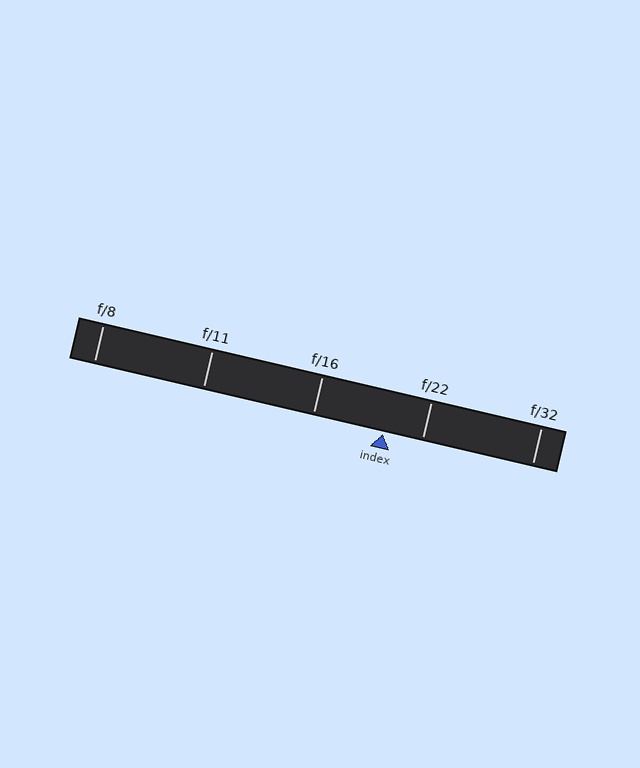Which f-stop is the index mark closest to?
The index mark is closest to f/22.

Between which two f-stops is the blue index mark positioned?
The index mark is between f/16 and f/22.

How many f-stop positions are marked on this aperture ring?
There are 5 f-stop positions marked.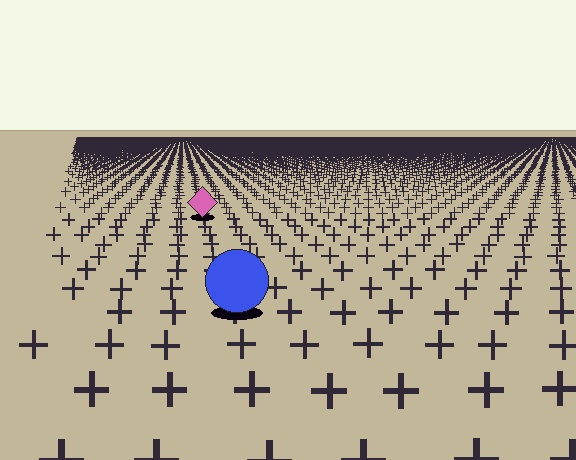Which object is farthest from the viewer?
The pink diamond is farthest from the viewer. It appears smaller and the ground texture around it is denser.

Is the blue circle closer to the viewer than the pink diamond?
Yes. The blue circle is closer — you can tell from the texture gradient: the ground texture is coarser near it.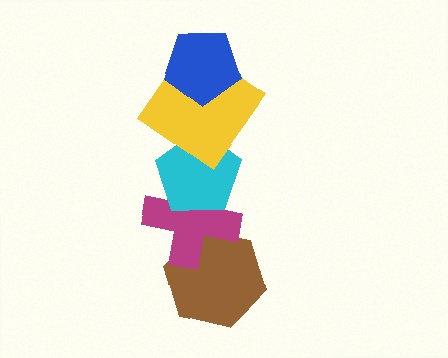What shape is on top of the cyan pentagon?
The yellow diamond is on top of the cyan pentagon.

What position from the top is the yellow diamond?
The yellow diamond is 2nd from the top.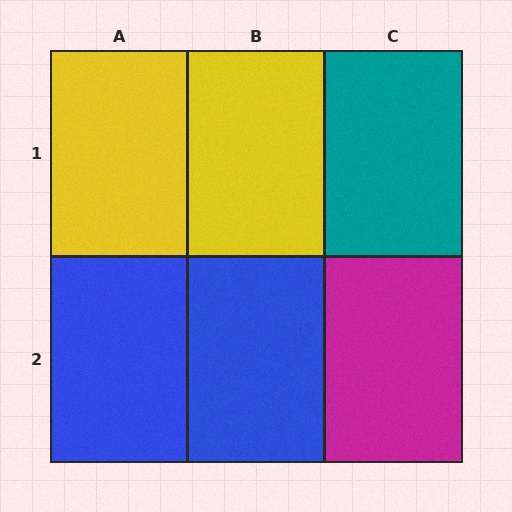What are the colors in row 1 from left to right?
Yellow, yellow, teal.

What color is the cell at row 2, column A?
Blue.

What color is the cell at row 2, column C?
Magenta.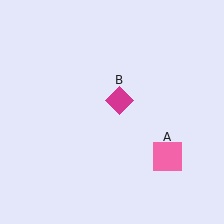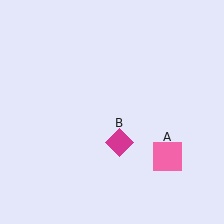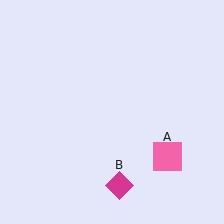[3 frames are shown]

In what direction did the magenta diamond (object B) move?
The magenta diamond (object B) moved down.